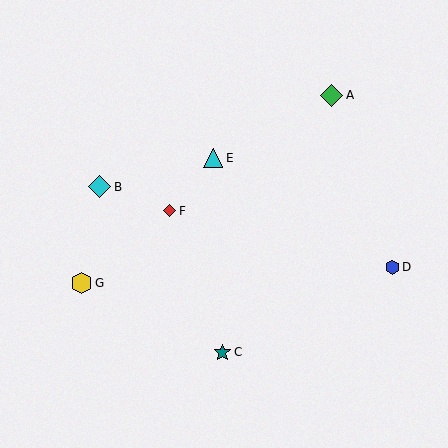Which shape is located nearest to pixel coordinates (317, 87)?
The green diamond (labeled A) at (332, 95) is nearest to that location.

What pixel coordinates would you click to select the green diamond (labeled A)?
Click at (332, 95) to select the green diamond A.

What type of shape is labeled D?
Shape D is a blue hexagon.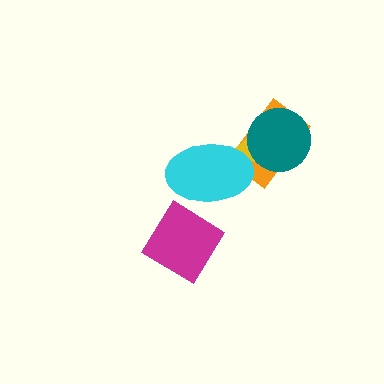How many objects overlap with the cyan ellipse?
3 objects overlap with the cyan ellipse.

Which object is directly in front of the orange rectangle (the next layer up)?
The yellow triangle is directly in front of the orange rectangle.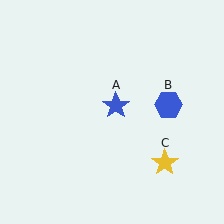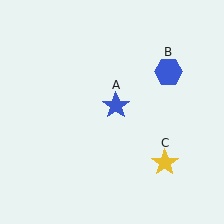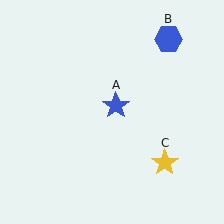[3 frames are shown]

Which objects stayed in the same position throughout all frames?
Blue star (object A) and yellow star (object C) remained stationary.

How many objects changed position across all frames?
1 object changed position: blue hexagon (object B).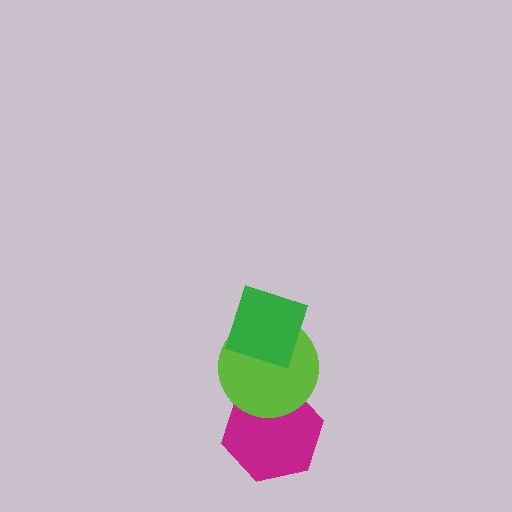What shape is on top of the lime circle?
The green diamond is on top of the lime circle.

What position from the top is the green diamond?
The green diamond is 1st from the top.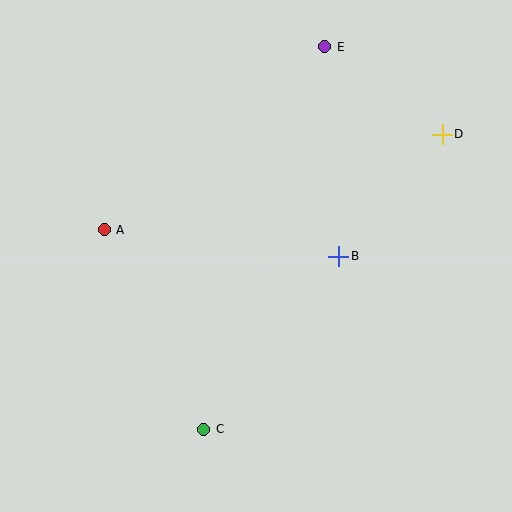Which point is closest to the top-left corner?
Point A is closest to the top-left corner.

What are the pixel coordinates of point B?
Point B is at (339, 256).